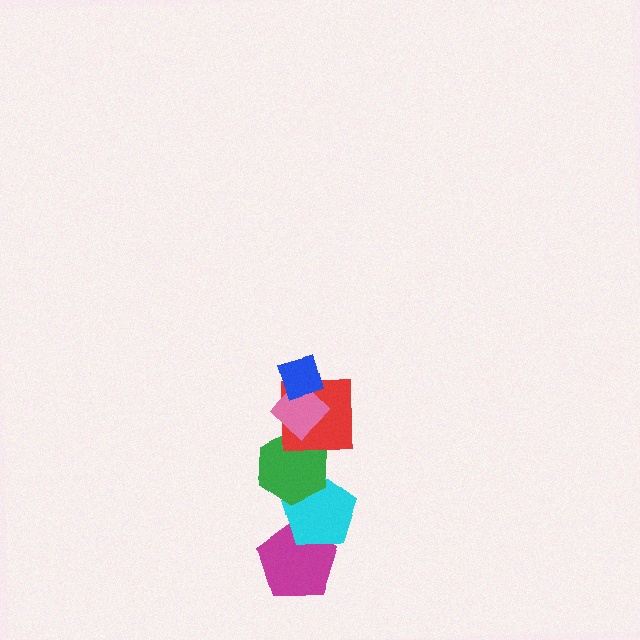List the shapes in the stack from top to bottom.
From top to bottom: the blue diamond, the pink diamond, the red square, the green hexagon, the cyan pentagon, the magenta pentagon.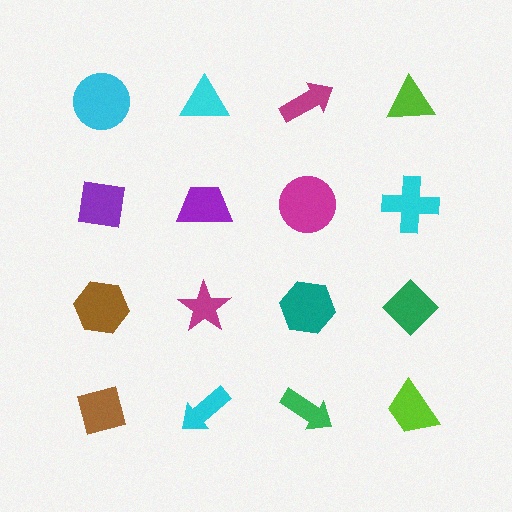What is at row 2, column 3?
A magenta circle.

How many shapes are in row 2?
4 shapes.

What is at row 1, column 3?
A magenta arrow.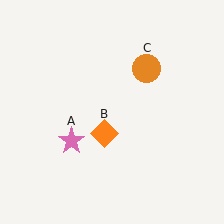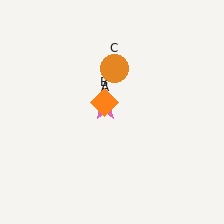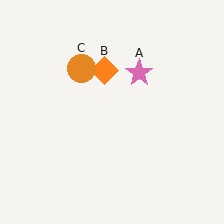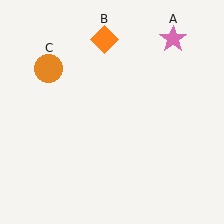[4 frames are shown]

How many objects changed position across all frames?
3 objects changed position: pink star (object A), orange diamond (object B), orange circle (object C).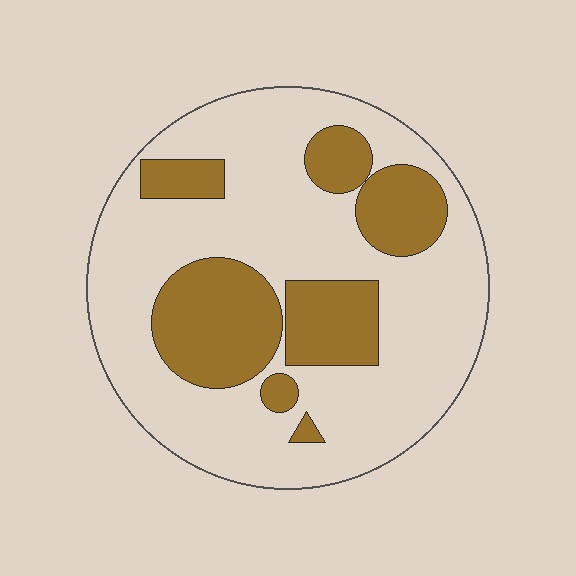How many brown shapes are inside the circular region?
7.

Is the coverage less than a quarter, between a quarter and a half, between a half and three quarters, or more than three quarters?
Between a quarter and a half.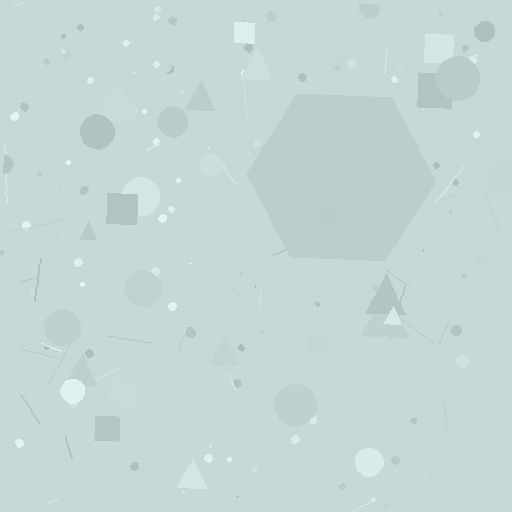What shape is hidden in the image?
A hexagon is hidden in the image.